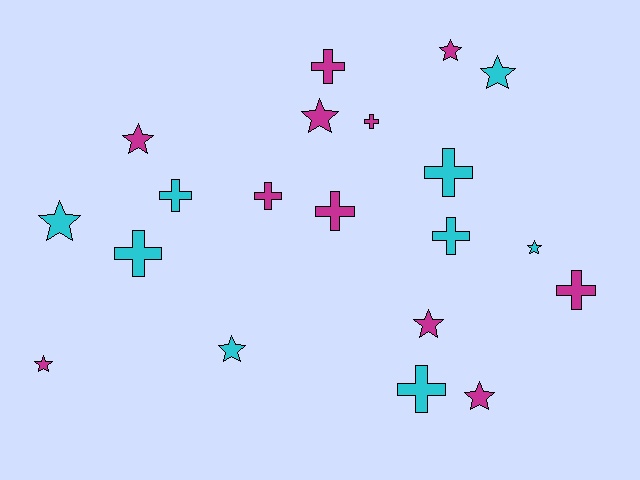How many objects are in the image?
There are 20 objects.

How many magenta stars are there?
There are 6 magenta stars.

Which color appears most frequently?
Magenta, with 11 objects.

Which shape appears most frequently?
Star, with 10 objects.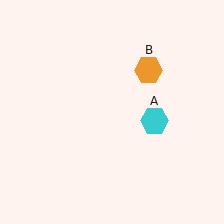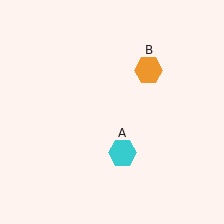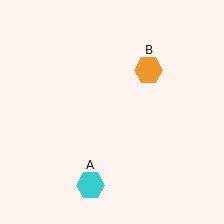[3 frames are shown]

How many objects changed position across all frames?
1 object changed position: cyan hexagon (object A).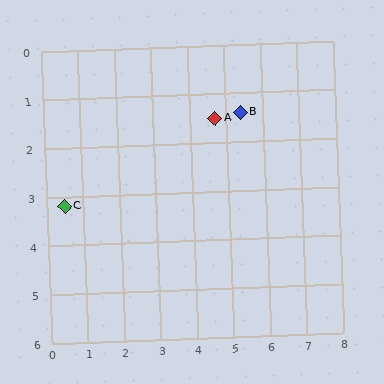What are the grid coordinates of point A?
Point A is at approximately (4.7, 1.5).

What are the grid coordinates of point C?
Point C is at approximately (0.5, 3.2).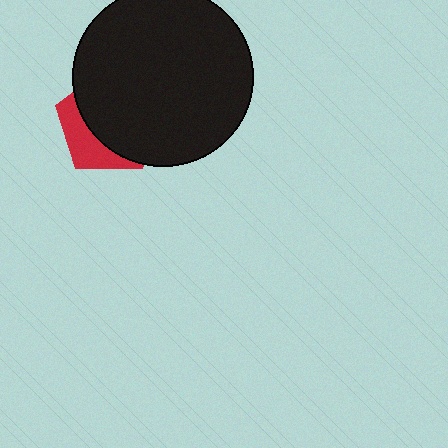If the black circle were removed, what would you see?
You would see the complete red pentagon.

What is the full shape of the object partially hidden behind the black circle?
The partially hidden object is a red pentagon.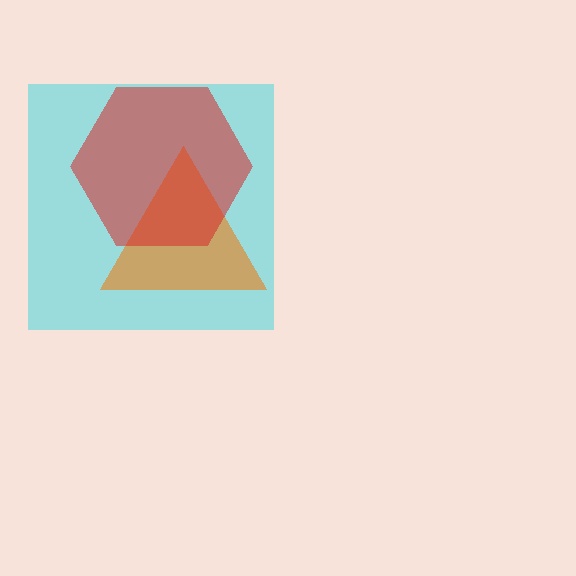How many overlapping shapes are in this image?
There are 3 overlapping shapes in the image.